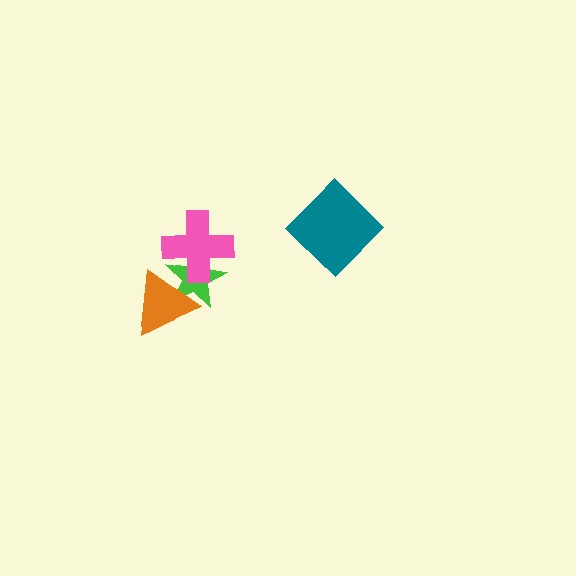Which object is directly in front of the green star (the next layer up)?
The pink cross is directly in front of the green star.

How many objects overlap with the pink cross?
2 objects overlap with the pink cross.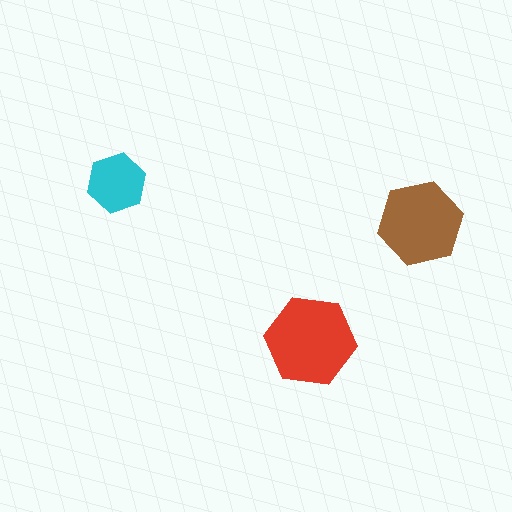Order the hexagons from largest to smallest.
the red one, the brown one, the cyan one.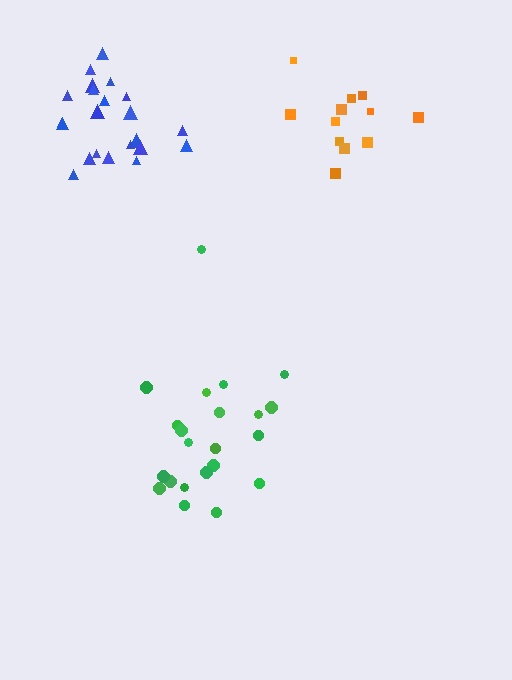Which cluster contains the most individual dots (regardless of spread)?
Blue (22).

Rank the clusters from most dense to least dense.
blue, orange, green.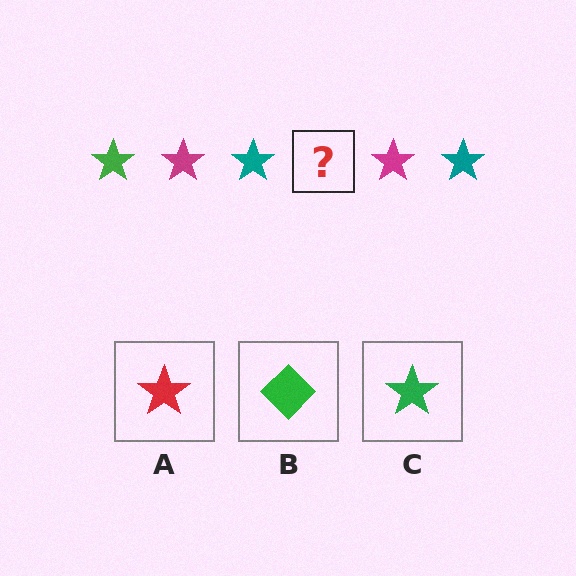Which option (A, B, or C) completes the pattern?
C.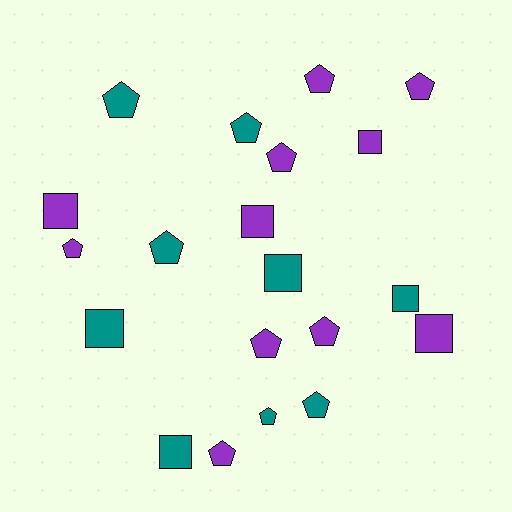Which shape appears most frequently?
Pentagon, with 12 objects.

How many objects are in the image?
There are 20 objects.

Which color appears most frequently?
Purple, with 11 objects.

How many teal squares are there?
There are 4 teal squares.